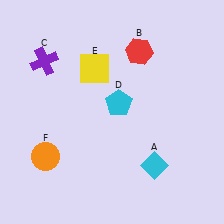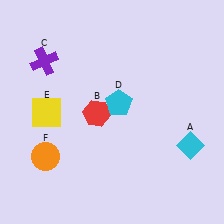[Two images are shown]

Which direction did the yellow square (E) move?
The yellow square (E) moved left.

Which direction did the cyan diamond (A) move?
The cyan diamond (A) moved right.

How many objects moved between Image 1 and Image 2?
3 objects moved between the two images.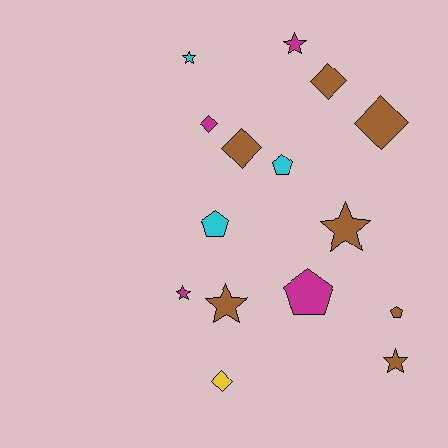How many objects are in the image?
There are 15 objects.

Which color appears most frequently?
Brown, with 7 objects.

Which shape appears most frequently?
Star, with 6 objects.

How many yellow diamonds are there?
There is 1 yellow diamond.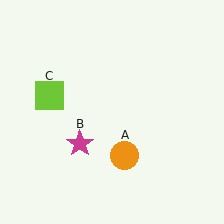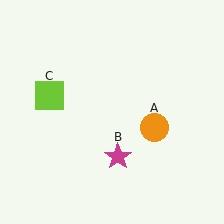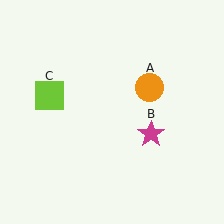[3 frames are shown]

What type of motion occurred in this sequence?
The orange circle (object A), magenta star (object B) rotated counterclockwise around the center of the scene.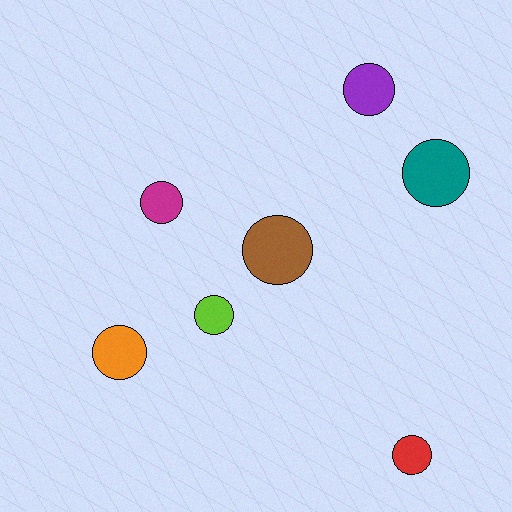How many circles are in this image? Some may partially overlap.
There are 7 circles.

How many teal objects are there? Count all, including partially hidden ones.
There is 1 teal object.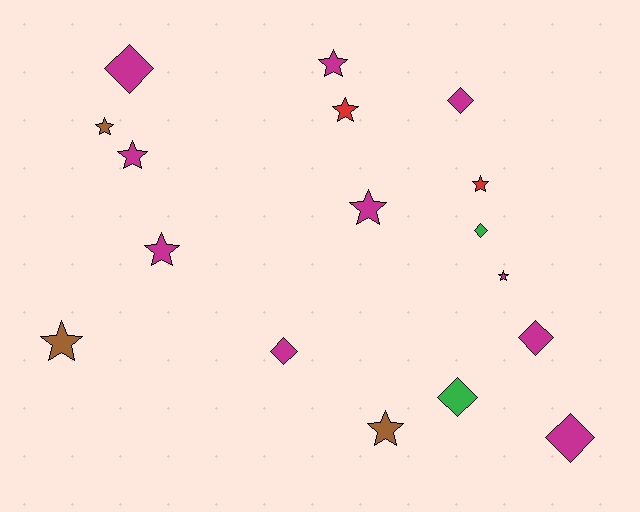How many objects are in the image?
There are 17 objects.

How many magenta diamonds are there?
There are 5 magenta diamonds.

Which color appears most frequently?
Magenta, with 10 objects.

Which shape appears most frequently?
Star, with 10 objects.